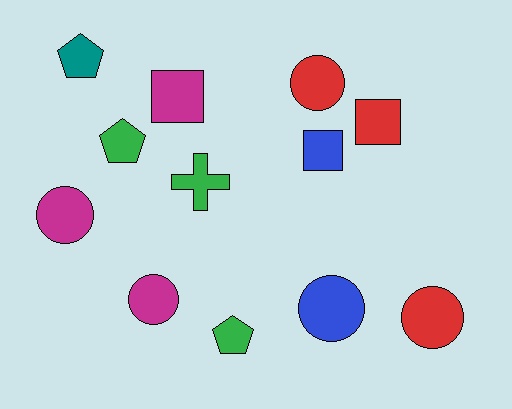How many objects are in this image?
There are 12 objects.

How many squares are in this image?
There are 3 squares.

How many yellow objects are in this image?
There are no yellow objects.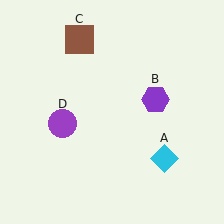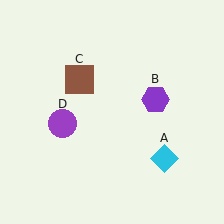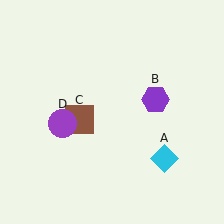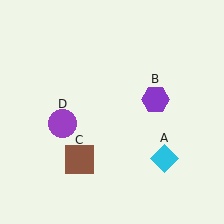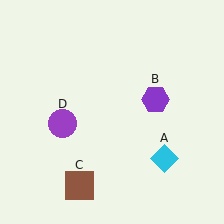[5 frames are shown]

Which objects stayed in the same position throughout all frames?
Cyan diamond (object A) and purple hexagon (object B) and purple circle (object D) remained stationary.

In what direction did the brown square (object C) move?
The brown square (object C) moved down.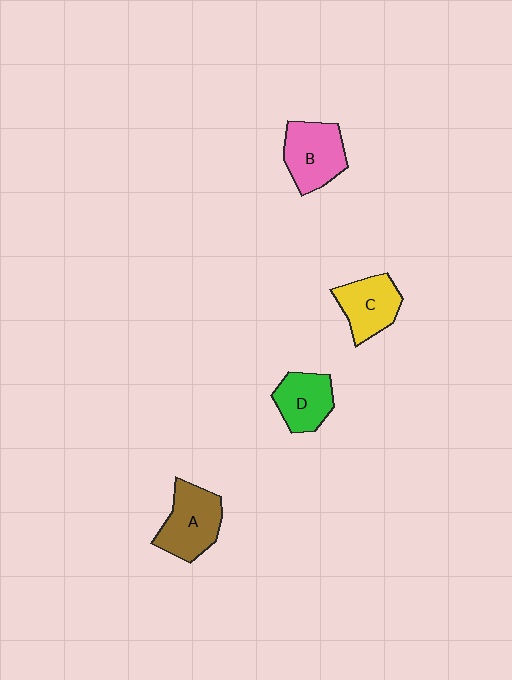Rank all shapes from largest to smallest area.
From largest to smallest: A (brown), B (pink), C (yellow), D (green).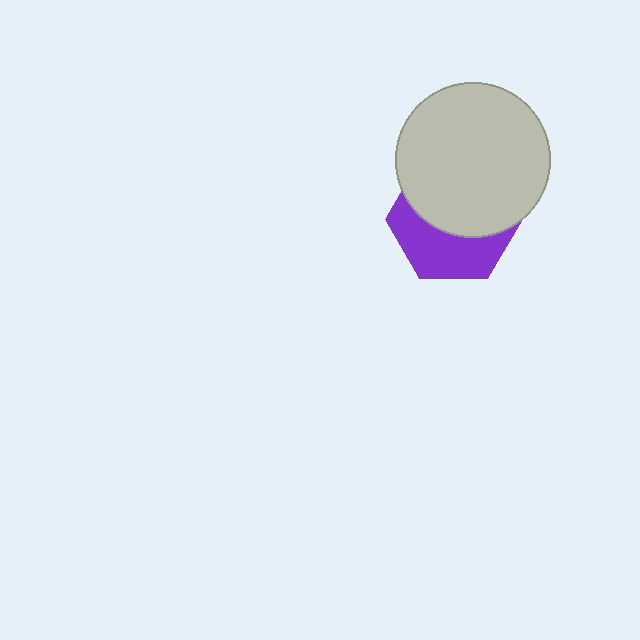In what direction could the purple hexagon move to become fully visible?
The purple hexagon could move down. That would shift it out from behind the light gray circle entirely.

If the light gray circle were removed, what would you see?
You would see the complete purple hexagon.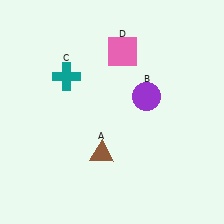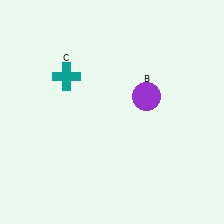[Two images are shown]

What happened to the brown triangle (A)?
The brown triangle (A) was removed in Image 2. It was in the bottom-left area of Image 1.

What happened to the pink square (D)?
The pink square (D) was removed in Image 2. It was in the top-right area of Image 1.